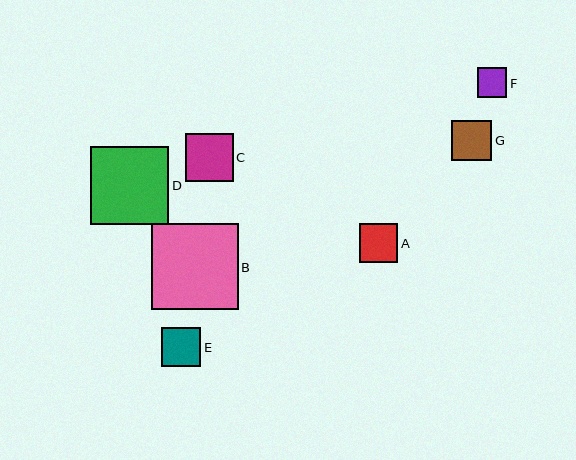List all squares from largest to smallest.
From largest to smallest: B, D, C, G, E, A, F.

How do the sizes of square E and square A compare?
Square E and square A are approximately the same size.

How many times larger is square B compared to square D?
Square B is approximately 1.1 times the size of square D.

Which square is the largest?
Square B is the largest with a size of approximately 86 pixels.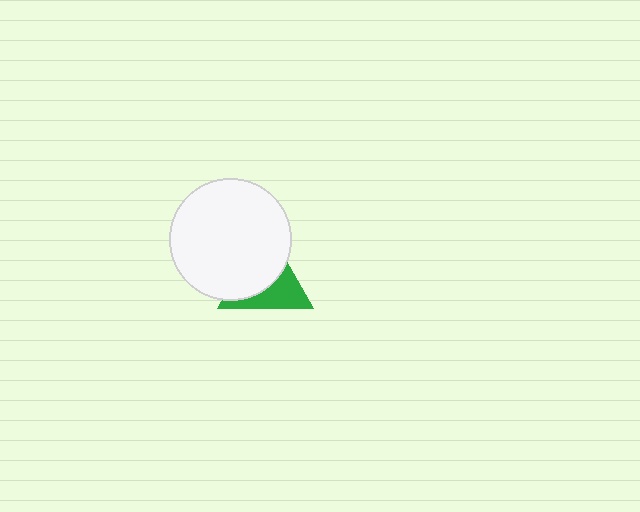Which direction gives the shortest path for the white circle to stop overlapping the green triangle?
Moving toward the upper-left gives the shortest separation.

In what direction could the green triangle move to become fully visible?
The green triangle could move toward the lower-right. That would shift it out from behind the white circle entirely.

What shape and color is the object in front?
The object in front is a white circle.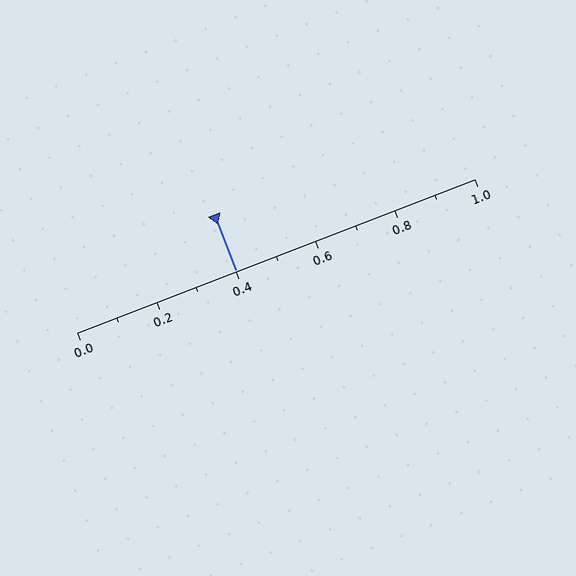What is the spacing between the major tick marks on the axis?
The major ticks are spaced 0.2 apart.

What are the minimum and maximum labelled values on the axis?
The axis runs from 0.0 to 1.0.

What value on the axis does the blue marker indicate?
The marker indicates approximately 0.4.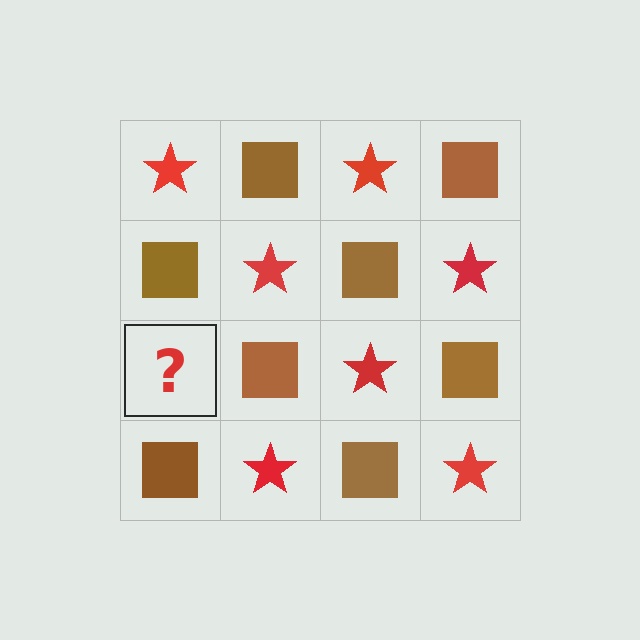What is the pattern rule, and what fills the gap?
The rule is that it alternates red star and brown square in a checkerboard pattern. The gap should be filled with a red star.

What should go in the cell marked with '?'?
The missing cell should contain a red star.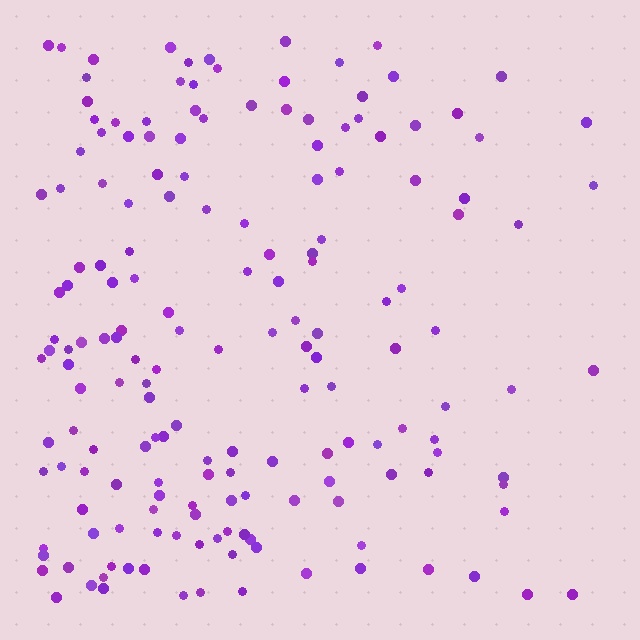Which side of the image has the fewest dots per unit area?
The right.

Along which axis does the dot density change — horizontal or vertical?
Horizontal.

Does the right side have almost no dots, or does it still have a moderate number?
Still a moderate number, just noticeably fewer than the left.